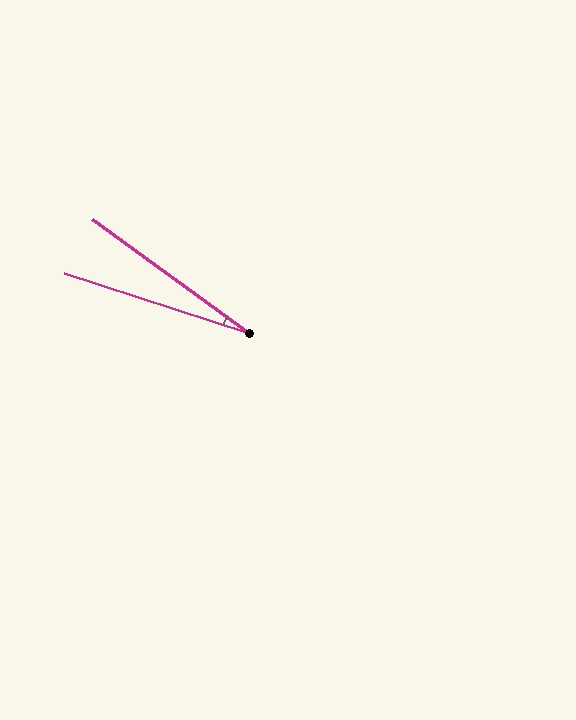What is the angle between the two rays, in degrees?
Approximately 18 degrees.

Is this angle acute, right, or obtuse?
It is acute.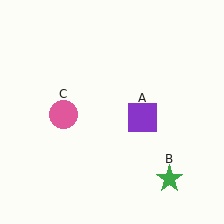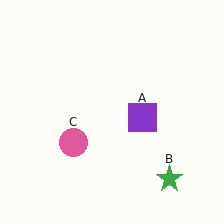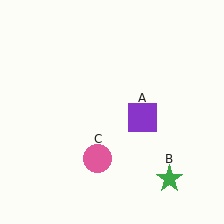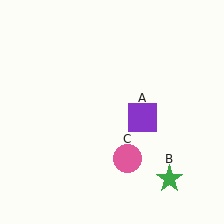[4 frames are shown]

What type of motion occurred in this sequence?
The pink circle (object C) rotated counterclockwise around the center of the scene.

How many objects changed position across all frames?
1 object changed position: pink circle (object C).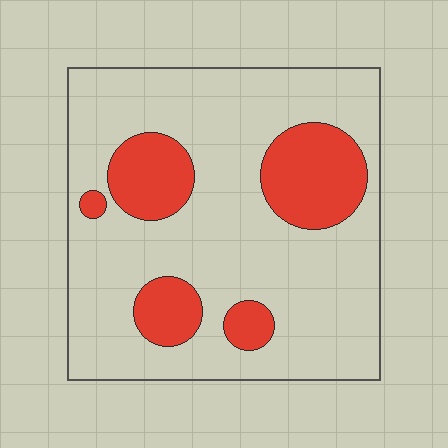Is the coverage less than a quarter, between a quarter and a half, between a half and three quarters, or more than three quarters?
Less than a quarter.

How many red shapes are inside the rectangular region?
5.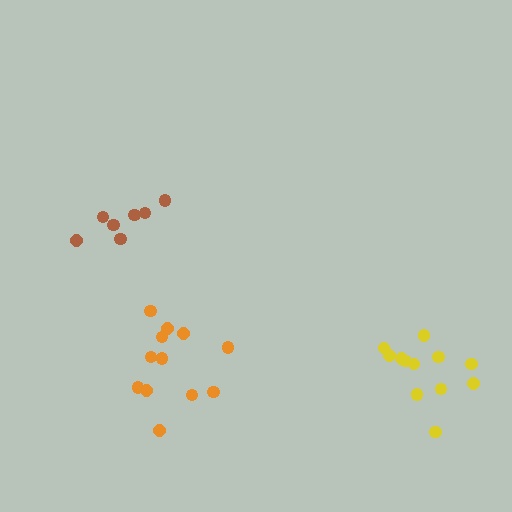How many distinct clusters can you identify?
There are 3 distinct clusters.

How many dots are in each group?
Group 1: 12 dots, Group 2: 12 dots, Group 3: 7 dots (31 total).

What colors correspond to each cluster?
The clusters are colored: yellow, orange, brown.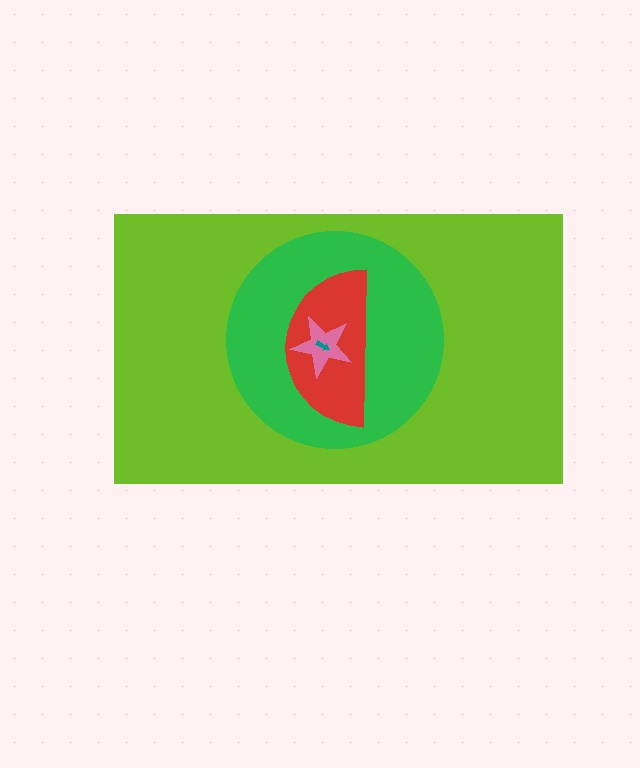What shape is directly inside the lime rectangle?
The green circle.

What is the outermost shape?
The lime rectangle.